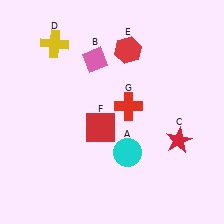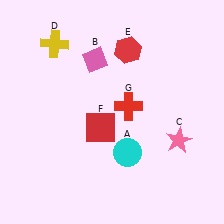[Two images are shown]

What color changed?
The star (C) changed from red in Image 1 to pink in Image 2.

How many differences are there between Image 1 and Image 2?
There is 1 difference between the two images.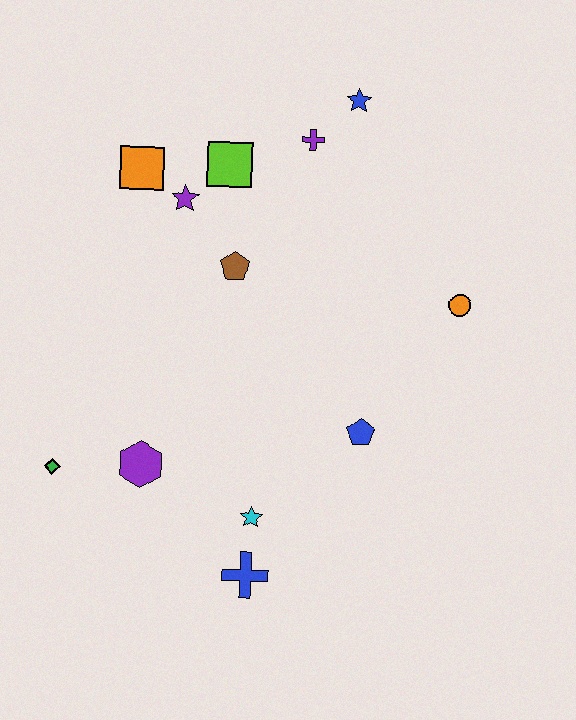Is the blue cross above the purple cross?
No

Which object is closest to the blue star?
The purple cross is closest to the blue star.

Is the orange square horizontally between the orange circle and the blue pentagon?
No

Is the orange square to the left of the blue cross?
Yes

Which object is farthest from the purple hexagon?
The blue star is farthest from the purple hexagon.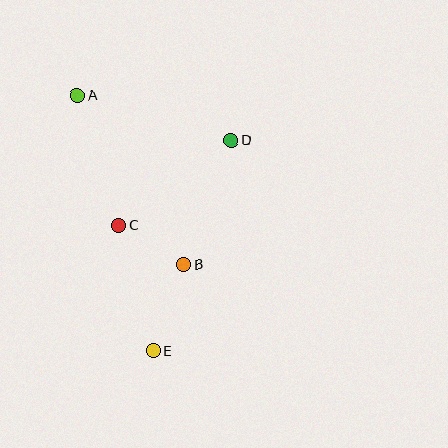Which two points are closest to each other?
Points B and C are closest to each other.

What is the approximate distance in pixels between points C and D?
The distance between C and D is approximately 141 pixels.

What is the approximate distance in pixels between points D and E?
The distance between D and E is approximately 225 pixels.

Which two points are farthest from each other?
Points A and E are farthest from each other.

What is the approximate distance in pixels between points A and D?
The distance between A and D is approximately 160 pixels.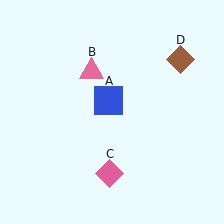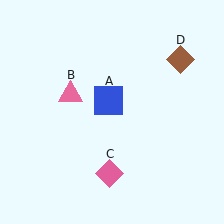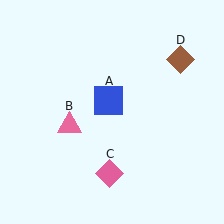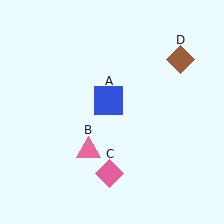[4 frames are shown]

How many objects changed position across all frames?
1 object changed position: pink triangle (object B).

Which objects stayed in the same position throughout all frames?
Blue square (object A) and pink diamond (object C) and brown diamond (object D) remained stationary.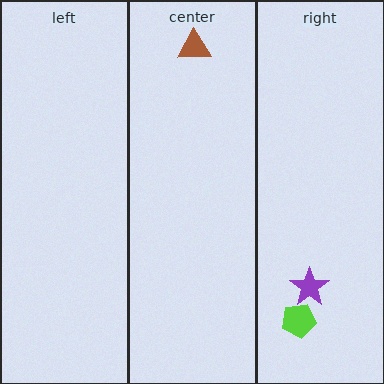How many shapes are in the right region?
2.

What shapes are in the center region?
The brown triangle.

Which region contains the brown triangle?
The center region.